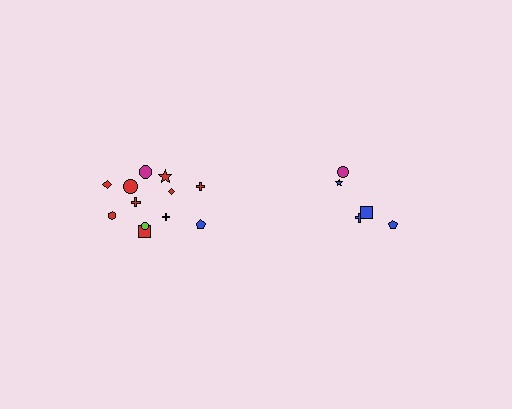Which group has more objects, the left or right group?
The left group.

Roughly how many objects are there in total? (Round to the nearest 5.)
Roughly 15 objects in total.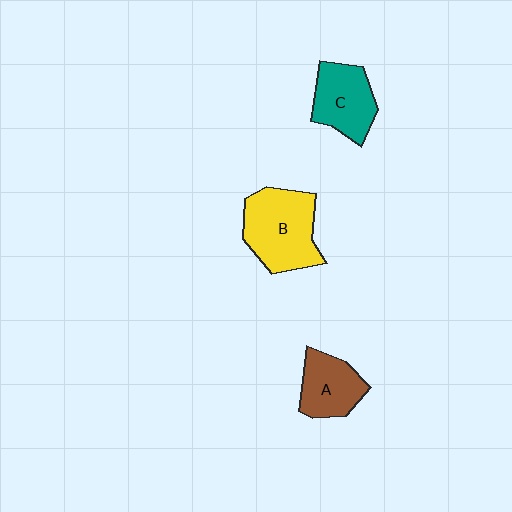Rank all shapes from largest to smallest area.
From largest to smallest: B (yellow), C (teal), A (brown).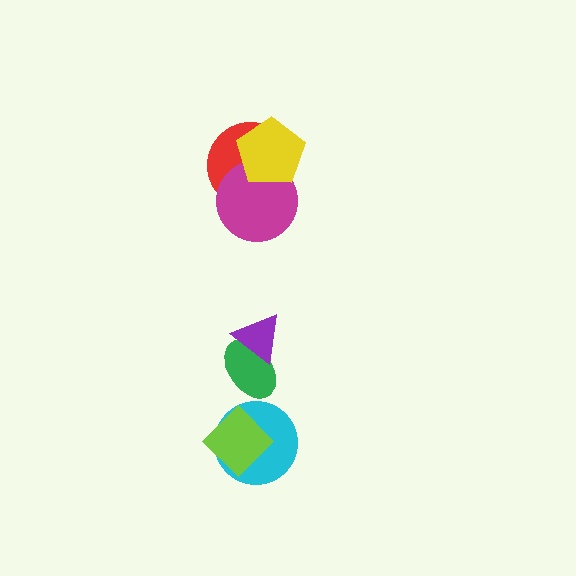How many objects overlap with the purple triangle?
1 object overlaps with the purple triangle.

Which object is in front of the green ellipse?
The purple triangle is in front of the green ellipse.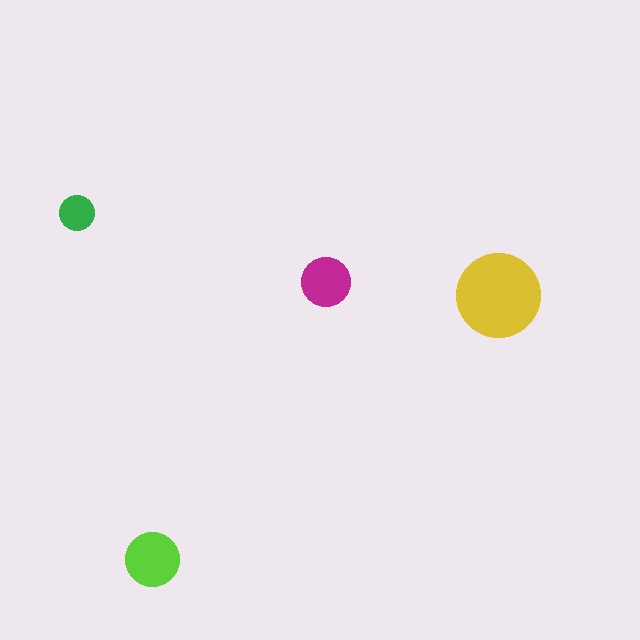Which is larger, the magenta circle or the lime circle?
The lime one.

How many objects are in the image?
There are 4 objects in the image.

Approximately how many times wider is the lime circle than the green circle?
About 1.5 times wider.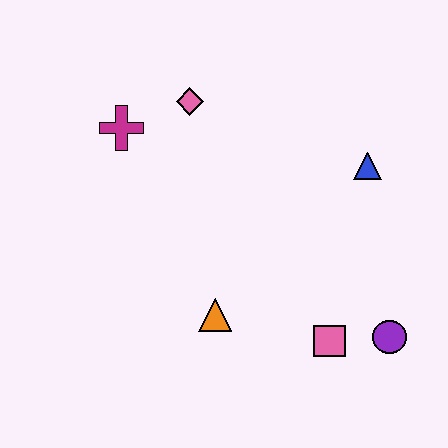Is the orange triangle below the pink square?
No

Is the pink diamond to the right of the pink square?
No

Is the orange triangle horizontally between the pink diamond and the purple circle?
Yes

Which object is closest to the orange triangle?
The pink square is closest to the orange triangle.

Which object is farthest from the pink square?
The magenta cross is farthest from the pink square.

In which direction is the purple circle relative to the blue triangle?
The purple circle is below the blue triangle.